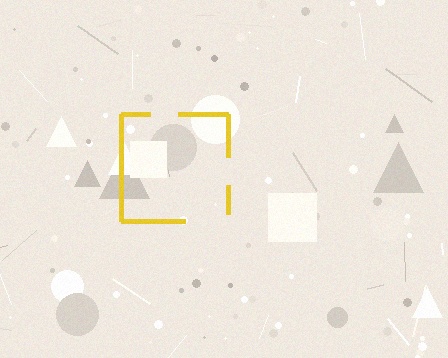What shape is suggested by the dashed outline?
The dashed outline suggests a square.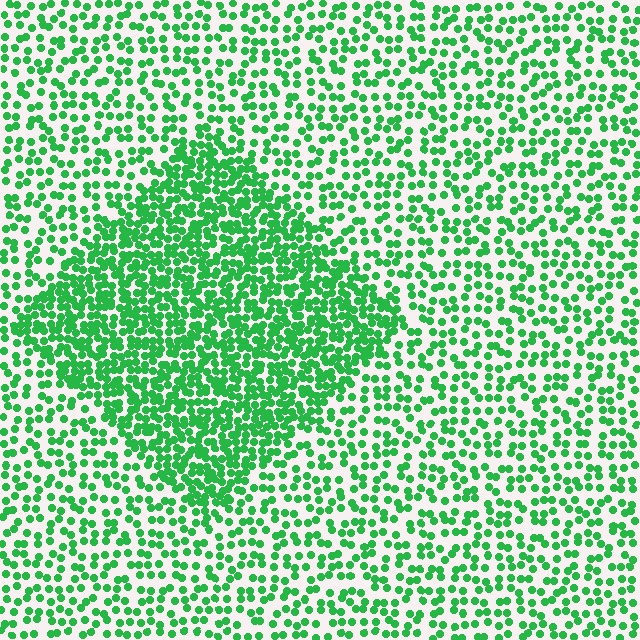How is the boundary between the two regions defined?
The boundary is defined by a change in element density (approximately 2.1x ratio). All elements are the same color, size, and shape.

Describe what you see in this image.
The image contains small green elements arranged at two different densities. A diamond-shaped region is visible where the elements are more densely packed than the surrounding area.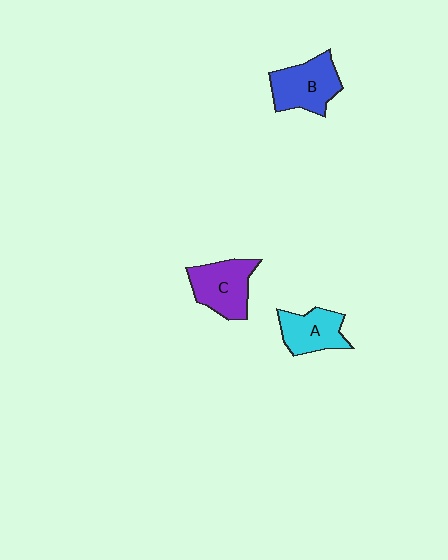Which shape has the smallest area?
Shape A (cyan).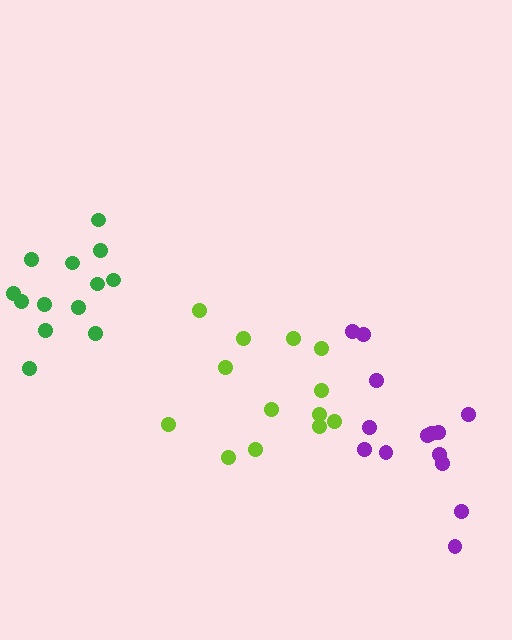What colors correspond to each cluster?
The clusters are colored: purple, green, lime.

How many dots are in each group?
Group 1: 14 dots, Group 2: 13 dots, Group 3: 13 dots (40 total).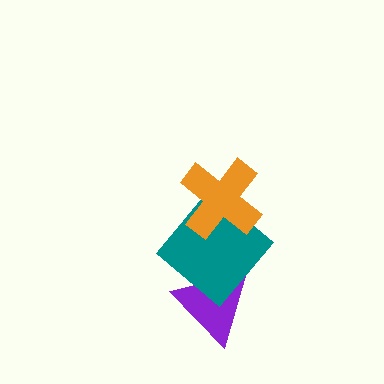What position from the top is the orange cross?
The orange cross is 1st from the top.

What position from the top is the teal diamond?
The teal diamond is 2nd from the top.